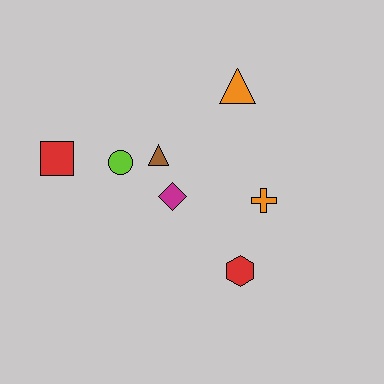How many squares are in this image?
There is 1 square.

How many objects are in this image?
There are 7 objects.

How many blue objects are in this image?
There are no blue objects.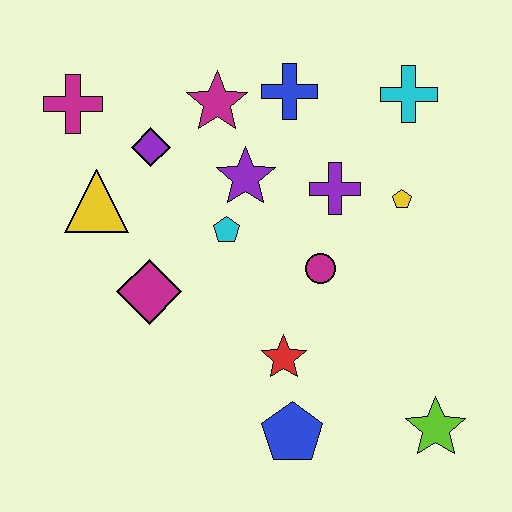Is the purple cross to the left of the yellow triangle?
No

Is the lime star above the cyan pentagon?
No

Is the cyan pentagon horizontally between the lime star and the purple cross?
No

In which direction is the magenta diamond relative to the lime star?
The magenta diamond is to the left of the lime star.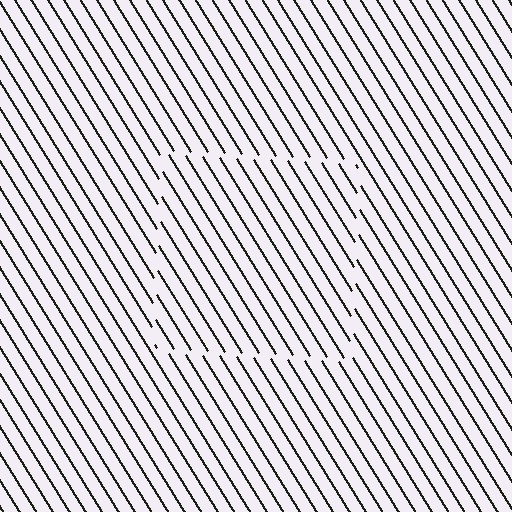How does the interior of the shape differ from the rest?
The interior of the shape contains the same grating, shifted by half a period — the contour is defined by the phase discontinuity where line-ends from the inner and outer gratings abut.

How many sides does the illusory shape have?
4 sides — the line-ends trace a square.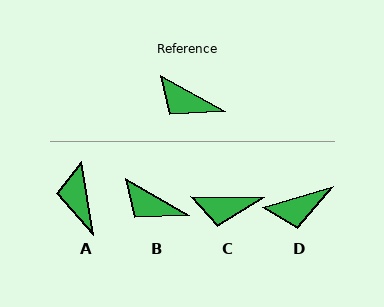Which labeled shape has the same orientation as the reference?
B.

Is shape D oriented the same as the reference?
No, it is off by about 47 degrees.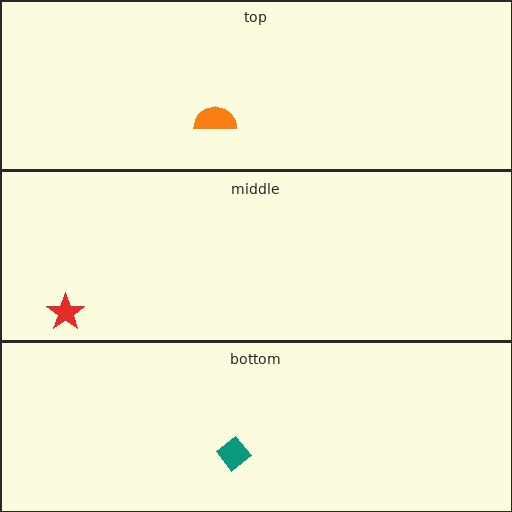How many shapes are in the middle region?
1.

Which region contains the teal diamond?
The bottom region.